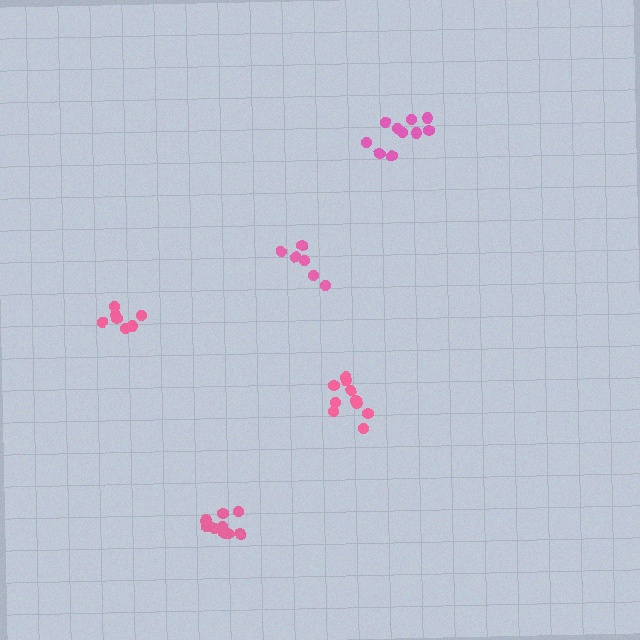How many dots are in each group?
Group 1: 10 dots, Group 2: 10 dots, Group 3: 6 dots, Group 4: 10 dots, Group 5: 7 dots (43 total).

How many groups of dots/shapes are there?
There are 5 groups.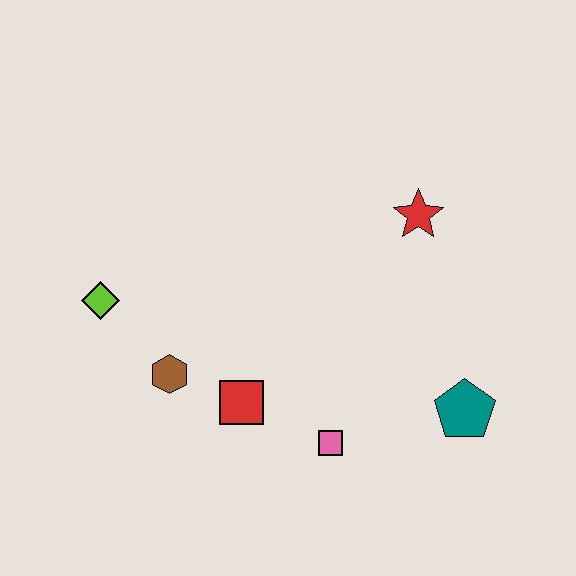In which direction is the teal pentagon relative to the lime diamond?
The teal pentagon is to the right of the lime diamond.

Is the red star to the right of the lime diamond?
Yes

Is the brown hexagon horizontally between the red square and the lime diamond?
Yes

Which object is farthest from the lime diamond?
The teal pentagon is farthest from the lime diamond.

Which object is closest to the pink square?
The red square is closest to the pink square.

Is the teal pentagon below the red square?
Yes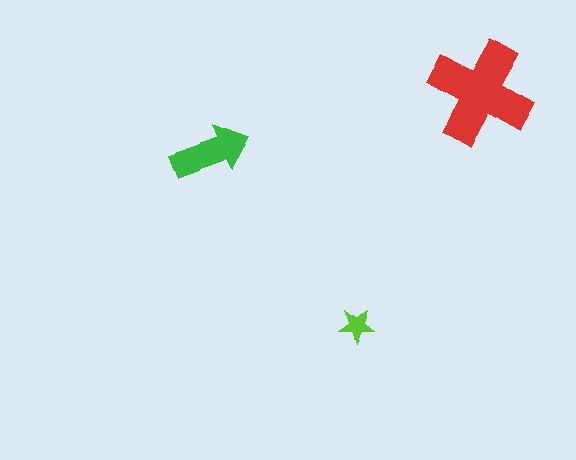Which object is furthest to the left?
The green arrow is leftmost.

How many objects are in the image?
There are 3 objects in the image.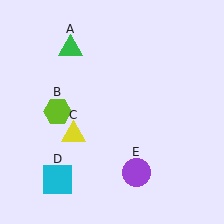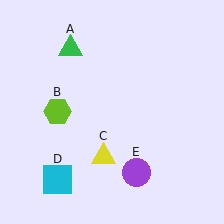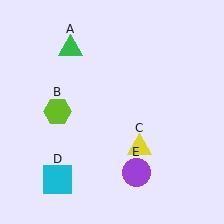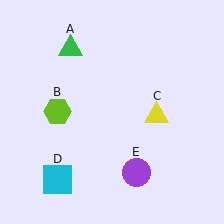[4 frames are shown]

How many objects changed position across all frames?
1 object changed position: yellow triangle (object C).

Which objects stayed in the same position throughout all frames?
Green triangle (object A) and lime hexagon (object B) and cyan square (object D) and purple circle (object E) remained stationary.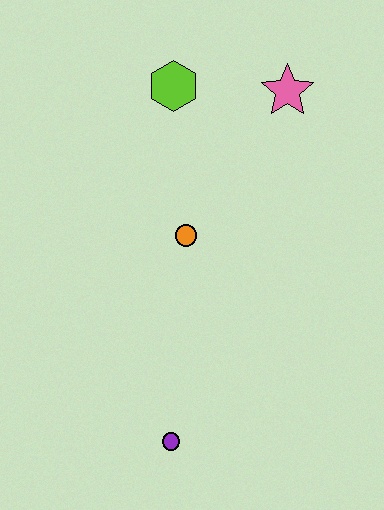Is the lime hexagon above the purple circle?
Yes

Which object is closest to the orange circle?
The lime hexagon is closest to the orange circle.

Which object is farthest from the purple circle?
The pink star is farthest from the purple circle.